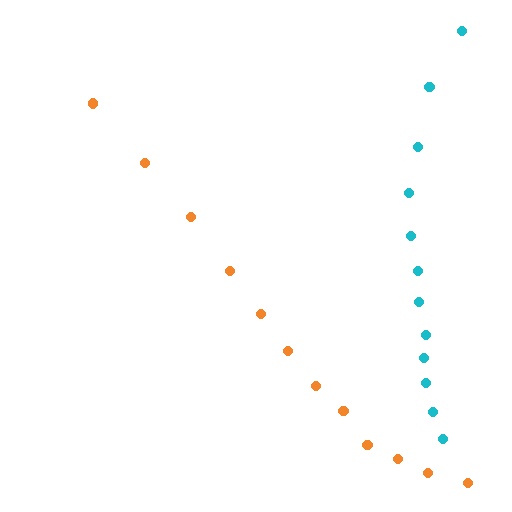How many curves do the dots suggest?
There are 2 distinct paths.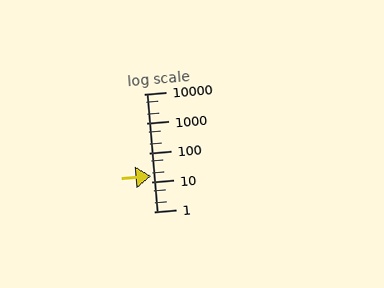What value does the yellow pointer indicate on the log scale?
The pointer indicates approximately 16.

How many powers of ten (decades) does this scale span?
The scale spans 4 decades, from 1 to 10000.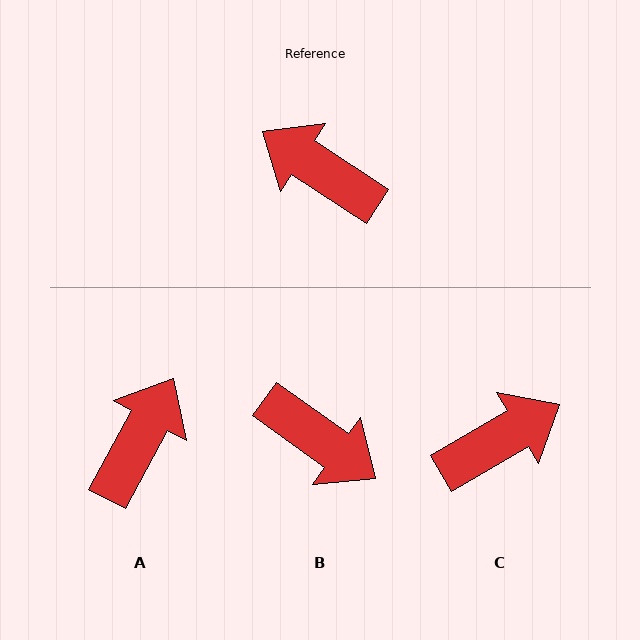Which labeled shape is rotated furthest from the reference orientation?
B, about 178 degrees away.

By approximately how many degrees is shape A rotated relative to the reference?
Approximately 86 degrees clockwise.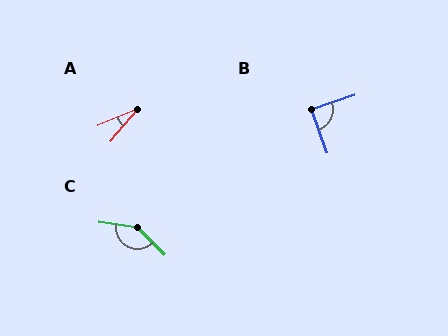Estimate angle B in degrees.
Approximately 90 degrees.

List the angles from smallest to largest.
A (28°), B (90°), C (144°).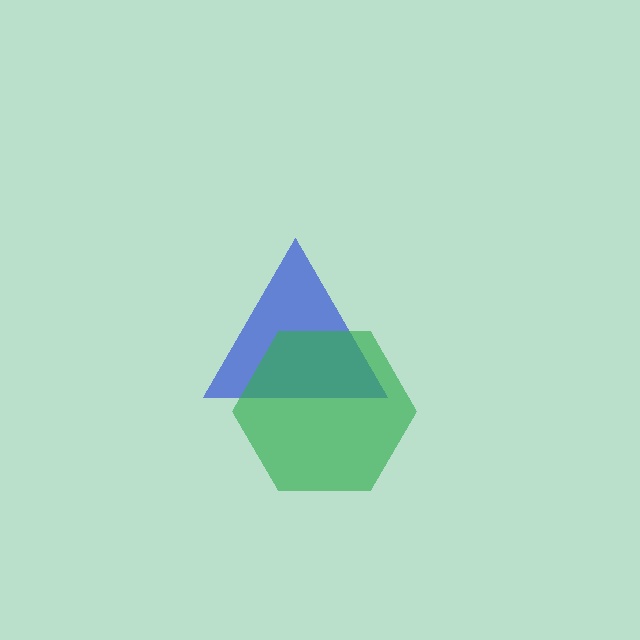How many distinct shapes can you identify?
There are 2 distinct shapes: a blue triangle, a green hexagon.